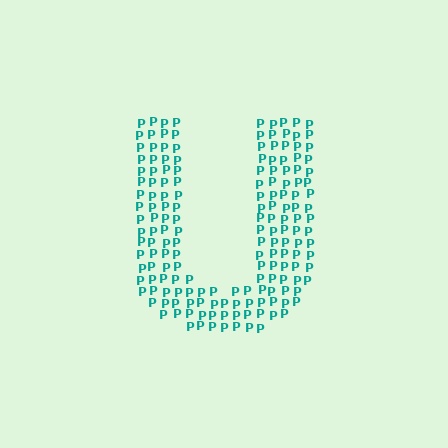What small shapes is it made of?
It is made of small letter P's.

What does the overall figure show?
The overall figure shows the letter U.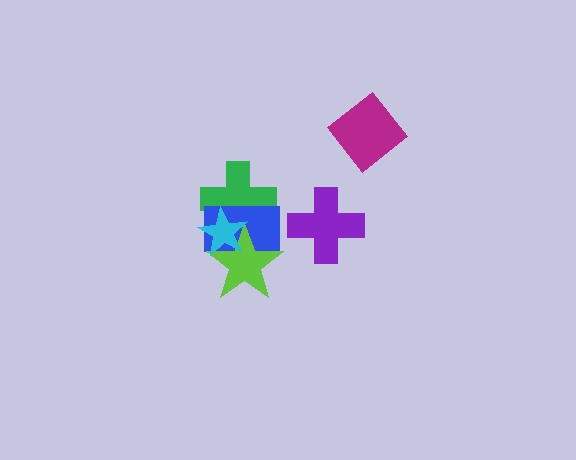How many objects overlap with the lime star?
3 objects overlap with the lime star.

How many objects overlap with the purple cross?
0 objects overlap with the purple cross.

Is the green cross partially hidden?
Yes, it is partially covered by another shape.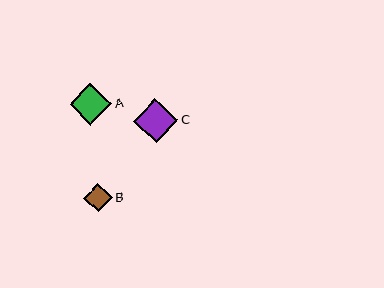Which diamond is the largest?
Diamond C is the largest with a size of approximately 44 pixels.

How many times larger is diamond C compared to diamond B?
Diamond C is approximately 1.5 times the size of diamond B.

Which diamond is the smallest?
Diamond B is the smallest with a size of approximately 28 pixels.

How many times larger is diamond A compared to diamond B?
Diamond A is approximately 1.5 times the size of diamond B.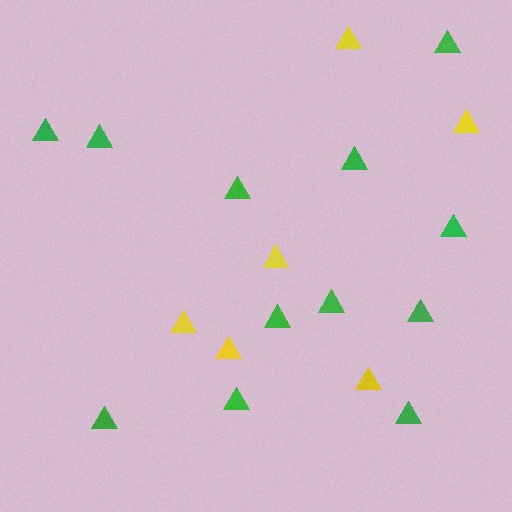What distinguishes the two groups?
There are 2 groups: one group of green triangles (12) and one group of yellow triangles (6).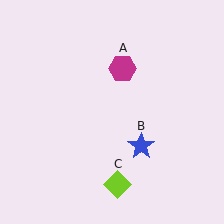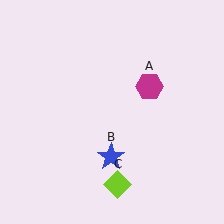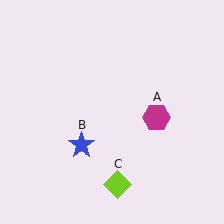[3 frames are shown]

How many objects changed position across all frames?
2 objects changed position: magenta hexagon (object A), blue star (object B).